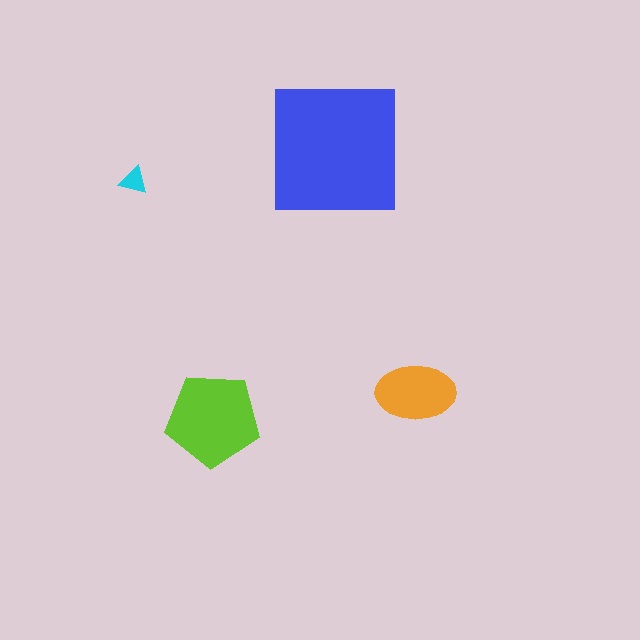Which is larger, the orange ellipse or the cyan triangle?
The orange ellipse.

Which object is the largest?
The blue square.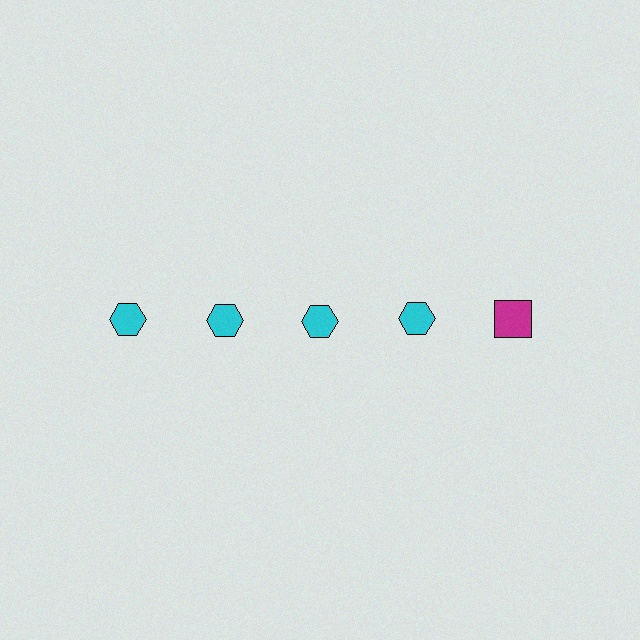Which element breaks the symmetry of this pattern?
The magenta square in the top row, rightmost column breaks the symmetry. All other shapes are cyan hexagons.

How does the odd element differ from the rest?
It differs in both color (magenta instead of cyan) and shape (square instead of hexagon).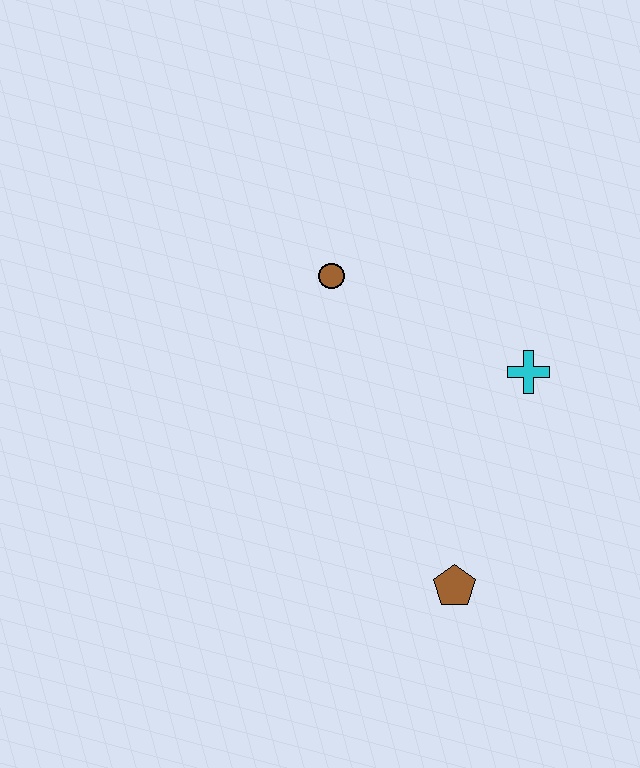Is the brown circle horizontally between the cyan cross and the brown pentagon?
No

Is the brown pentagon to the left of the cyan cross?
Yes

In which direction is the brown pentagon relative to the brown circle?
The brown pentagon is below the brown circle.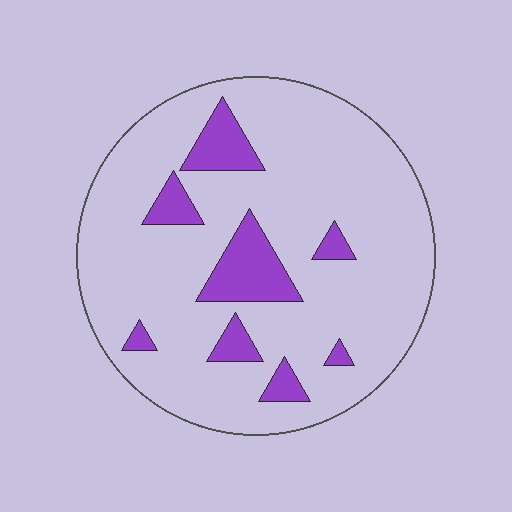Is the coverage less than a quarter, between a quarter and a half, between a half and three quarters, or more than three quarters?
Less than a quarter.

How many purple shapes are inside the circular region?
8.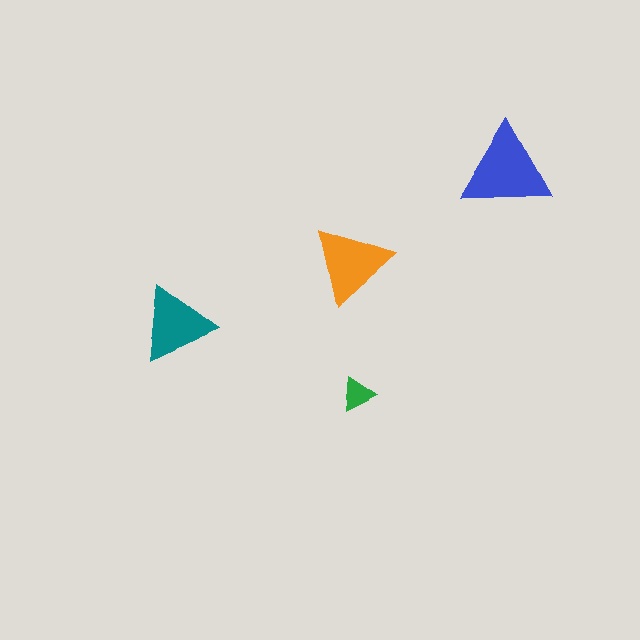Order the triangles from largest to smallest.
the blue one, the orange one, the teal one, the green one.